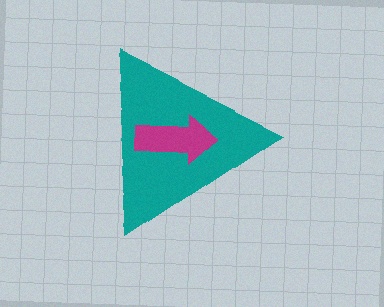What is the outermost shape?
The teal triangle.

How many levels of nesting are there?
2.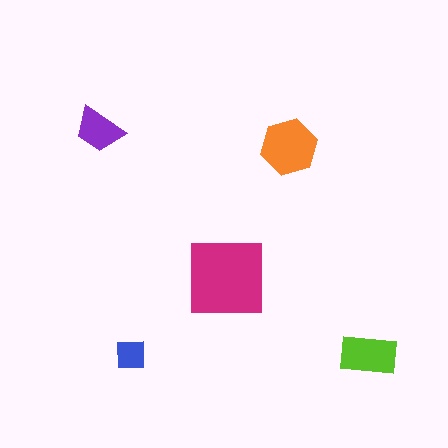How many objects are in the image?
There are 5 objects in the image.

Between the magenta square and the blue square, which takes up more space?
The magenta square.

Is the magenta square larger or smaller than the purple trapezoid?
Larger.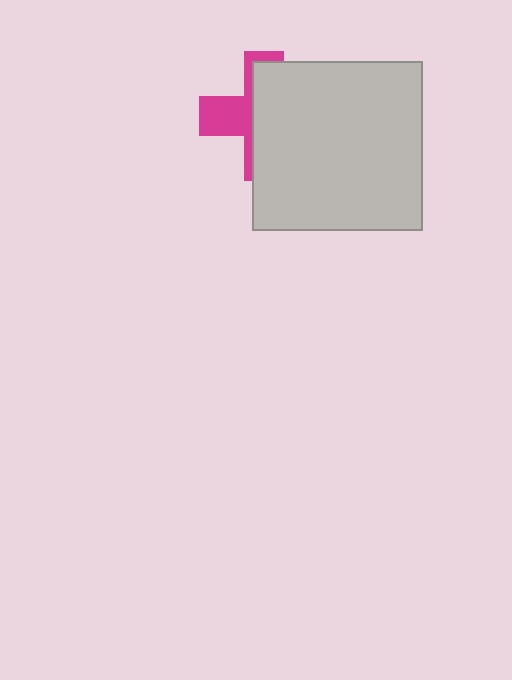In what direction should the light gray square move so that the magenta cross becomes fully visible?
The light gray square should move right. That is the shortest direction to clear the overlap and leave the magenta cross fully visible.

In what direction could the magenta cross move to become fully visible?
The magenta cross could move left. That would shift it out from behind the light gray square entirely.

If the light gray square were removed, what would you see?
You would see the complete magenta cross.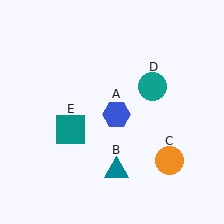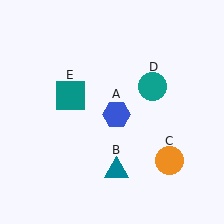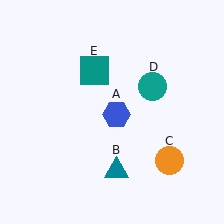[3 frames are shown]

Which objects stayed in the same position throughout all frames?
Blue hexagon (object A) and teal triangle (object B) and orange circle (object C) and teal circle (object D) remained stationary.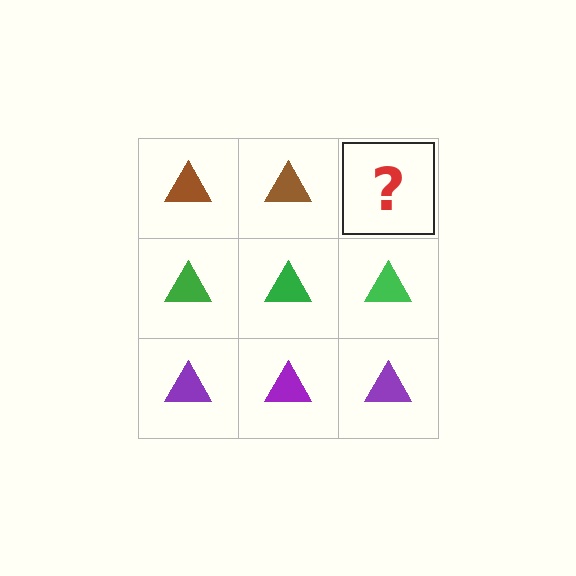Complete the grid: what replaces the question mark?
The question mark should be replaced with a brown triangle.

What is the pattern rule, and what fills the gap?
The rule is that each row has a consistent color. The gap should be filled with a brown triangle.